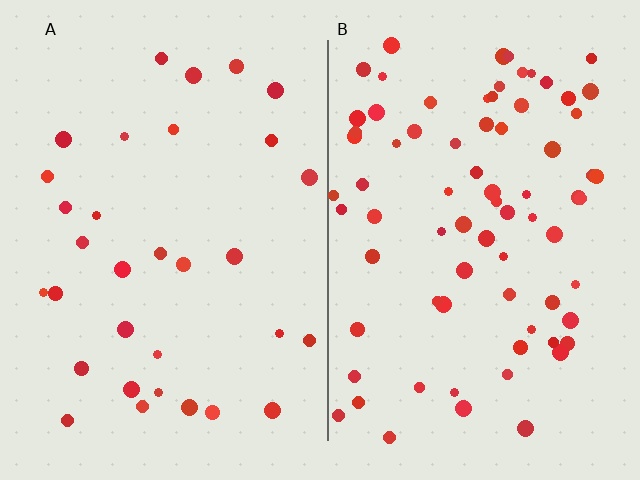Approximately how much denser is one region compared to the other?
Approximately 2.4× — region B over region A.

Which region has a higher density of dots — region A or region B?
B (the right).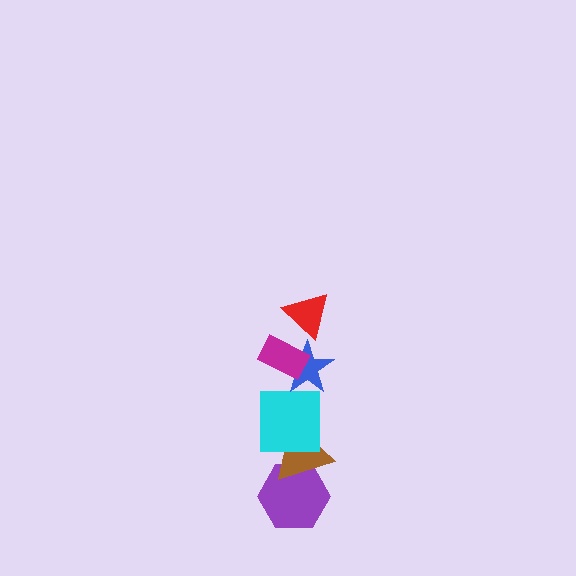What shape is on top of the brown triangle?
The cyan square is on top of the brown triangle.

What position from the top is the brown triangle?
The brown triangle is 5th from the top.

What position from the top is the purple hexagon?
The purple hexagon is 6th from the top.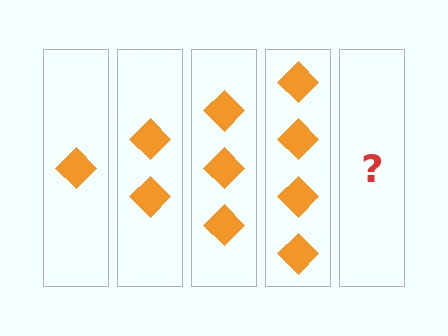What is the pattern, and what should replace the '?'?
The pattern is that each step adds one more diamond. The '?' should be 5 diamonds.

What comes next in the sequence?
The next element should be 5 diamonds.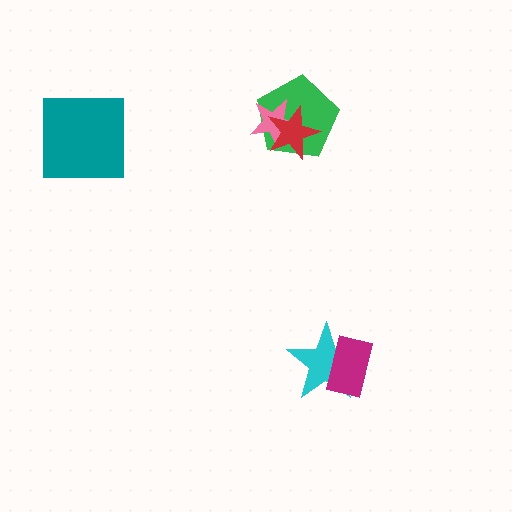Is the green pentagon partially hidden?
Yes, it is partially covered by another shape.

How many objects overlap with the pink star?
2 objects overlap with the pink star.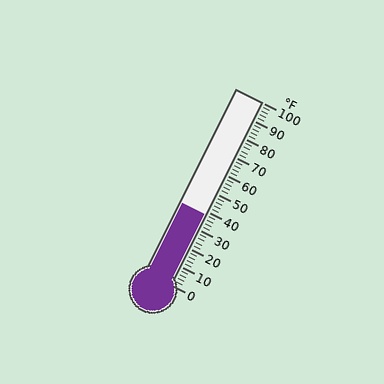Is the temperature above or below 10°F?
The temperature is above 10°F.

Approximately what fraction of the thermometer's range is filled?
The thermometer is filled to approximately 40% of its range.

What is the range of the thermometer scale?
The thermometer scale ranges from 0°F to 100°F.